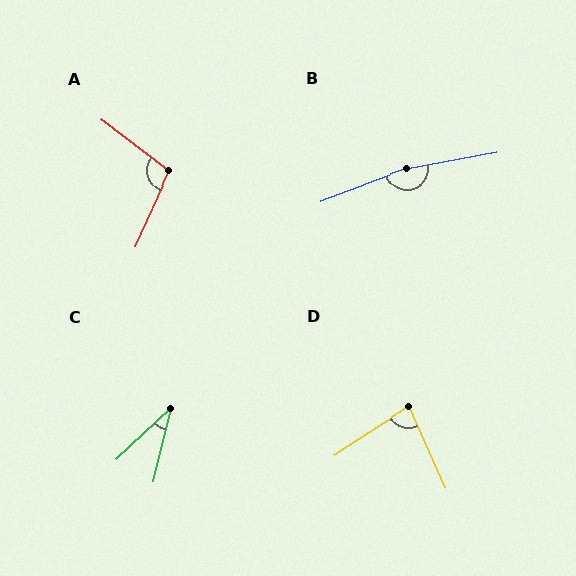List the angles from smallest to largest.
C (34°), D (81°), A (103°), B (170°).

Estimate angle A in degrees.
Approximately 103 degrees.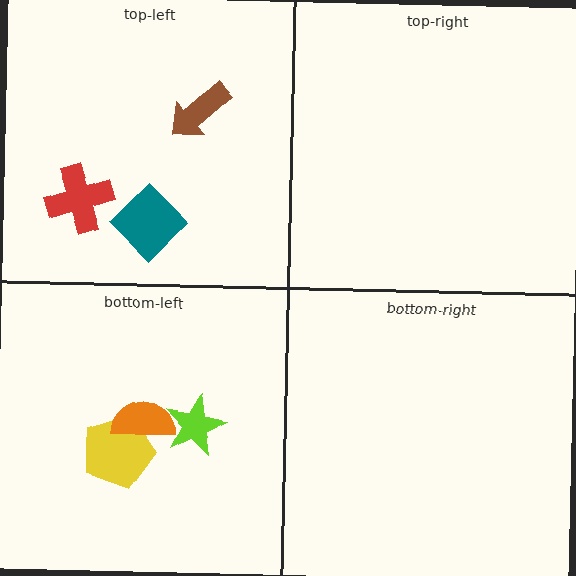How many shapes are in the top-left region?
3.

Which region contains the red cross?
The top-left region.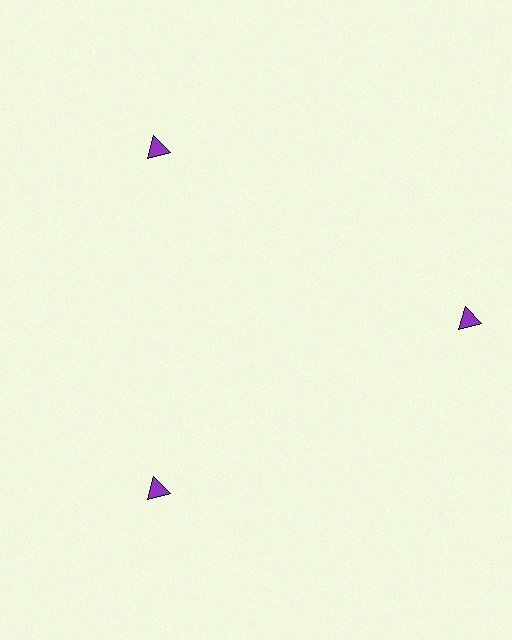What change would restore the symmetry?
The symmetry would be restored by moving it inward, back onto the ring so that all 3 triangles sit at equal angles and equal distance from the center.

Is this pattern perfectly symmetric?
No. The 3 purple triangles are arranged in a ring, but one element near the 3 o'clock position is pushed outward from the center, breaking the 3-fold rotational symmetry.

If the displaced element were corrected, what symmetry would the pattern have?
It would have 3-fold rotational symmetry — the pattern would map onto itself every 120 degrees.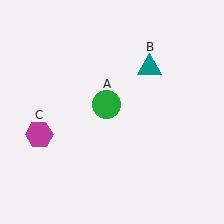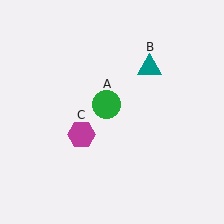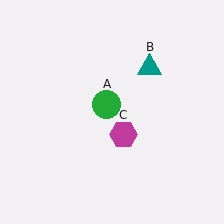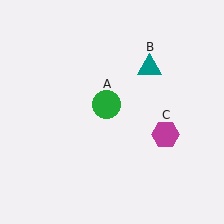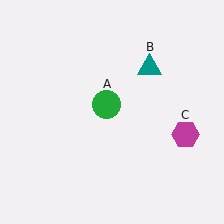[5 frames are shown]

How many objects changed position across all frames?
1 object changed position: magenta hexagon (object C).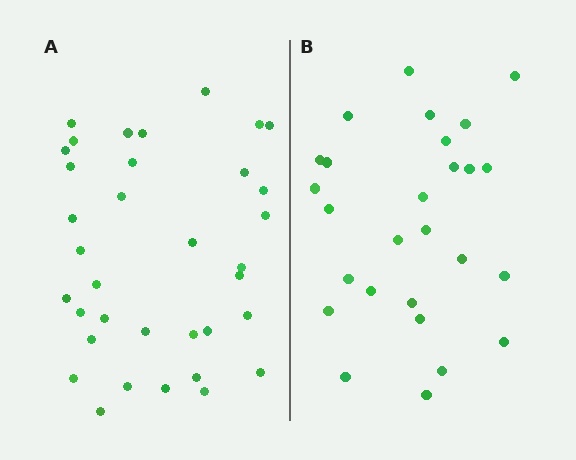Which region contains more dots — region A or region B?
Region A (the left region) has more dots.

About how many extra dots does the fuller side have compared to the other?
Region A has roughly 8 or so more dots than region B.